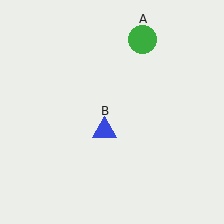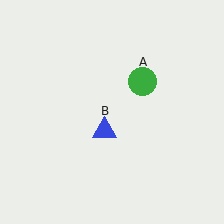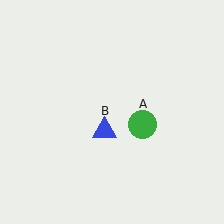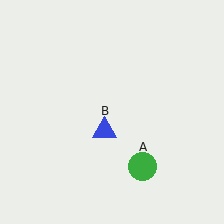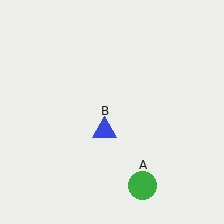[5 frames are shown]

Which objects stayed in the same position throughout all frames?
Blue triangle (object B) remained stationary.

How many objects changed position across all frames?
1 object changed position: green circle (object A).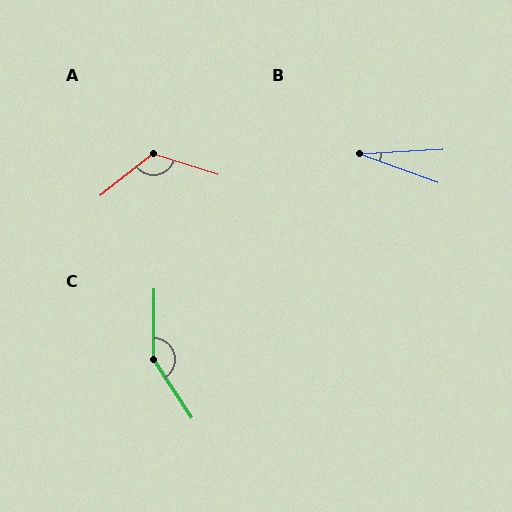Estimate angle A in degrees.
Approximately 124 degrees.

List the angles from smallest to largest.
B (23°), A (124°), C (146°).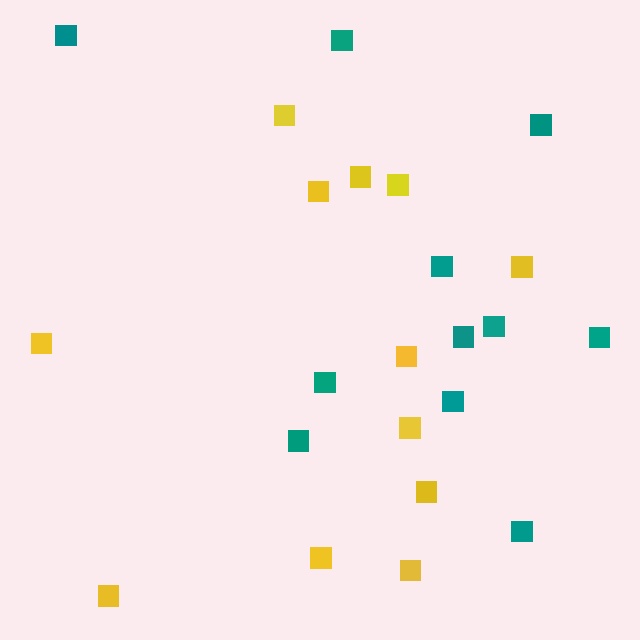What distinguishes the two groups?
There are 2 groups: one group of yellow squares (12) and one group of teal squares (11).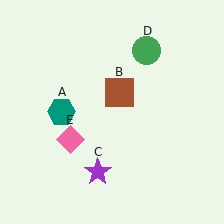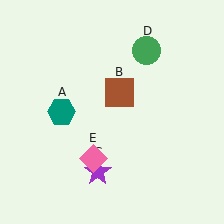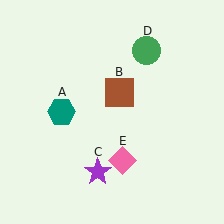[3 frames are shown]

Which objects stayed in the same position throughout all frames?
Teal hexagon (object A) and brown square (object B) and purple star (object C) and green circle (object D) remained stationary.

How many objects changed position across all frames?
1 object changed position: pink diamond (object E).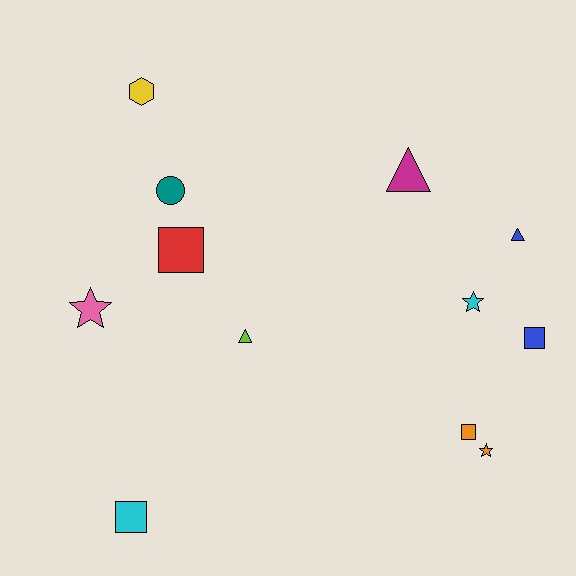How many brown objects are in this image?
There are no brown objects.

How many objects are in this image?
There are 12 objects.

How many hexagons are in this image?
There is 1 hexagon.